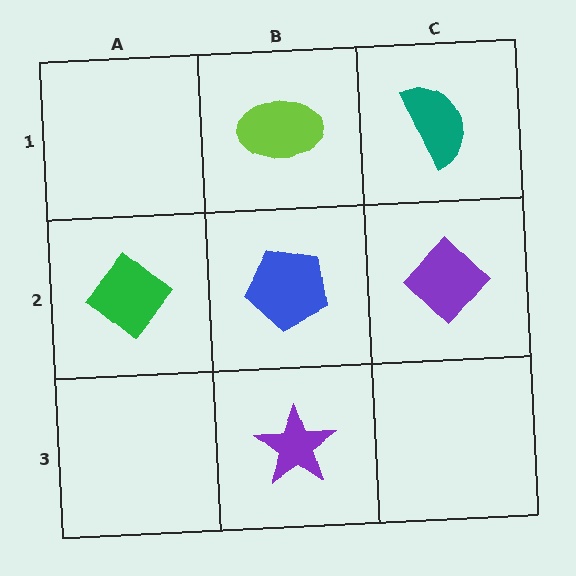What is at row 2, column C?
A purple diamond.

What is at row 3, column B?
A purple star.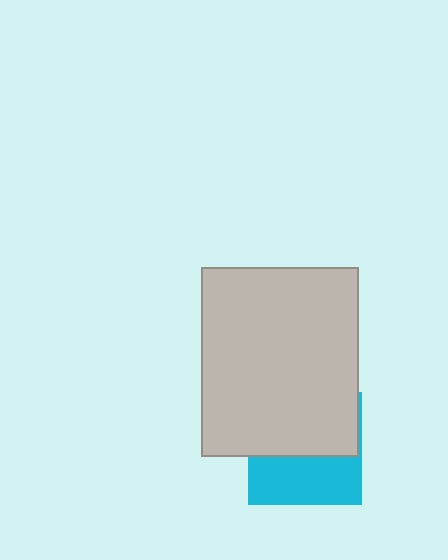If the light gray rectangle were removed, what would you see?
You would see the complete cyan square.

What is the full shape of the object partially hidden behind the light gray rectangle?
The partially hidden object is a cyan square.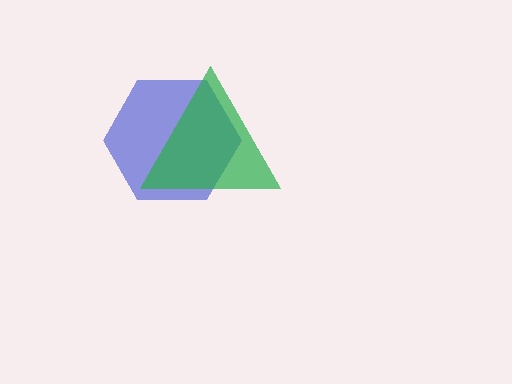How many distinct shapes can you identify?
There are 2 distinct shapes: a blue hexagon, a green triangle.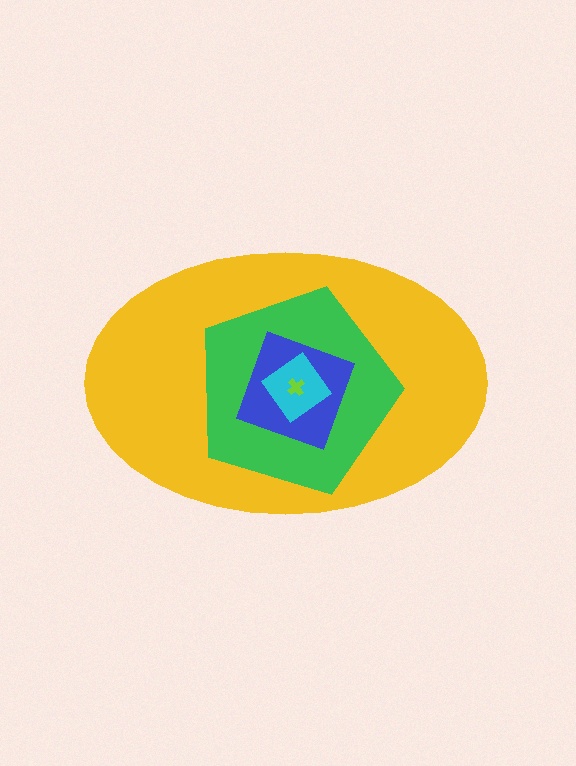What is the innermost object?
The lime cross.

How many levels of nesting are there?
5.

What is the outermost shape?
The yellow ellipse.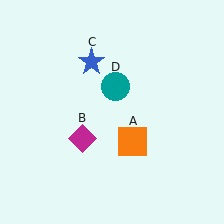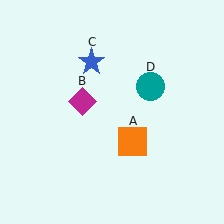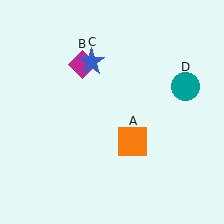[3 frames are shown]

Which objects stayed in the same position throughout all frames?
Orange square (object A) and blue star (object C) remained stationary.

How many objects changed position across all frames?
2 objects changed position: magenta diamond (object B), teal circle (object D).